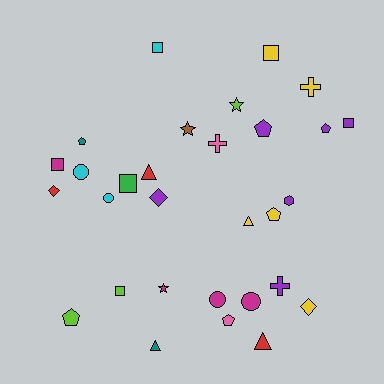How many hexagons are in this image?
There is 1 hexagon.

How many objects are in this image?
There are 30 objects.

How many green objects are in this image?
There is 1 green object.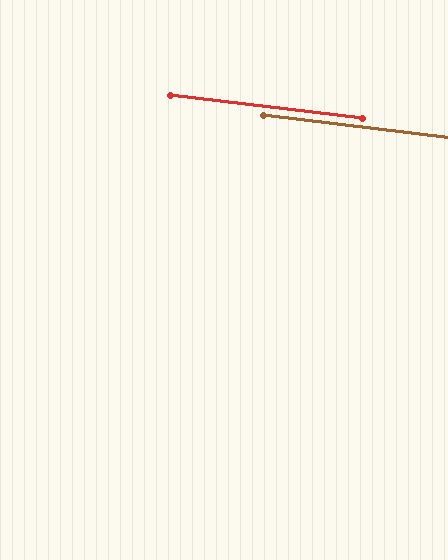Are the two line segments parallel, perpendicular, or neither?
Parallel — their directions differ by only 0.1°.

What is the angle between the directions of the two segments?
Approximately 0 degrees.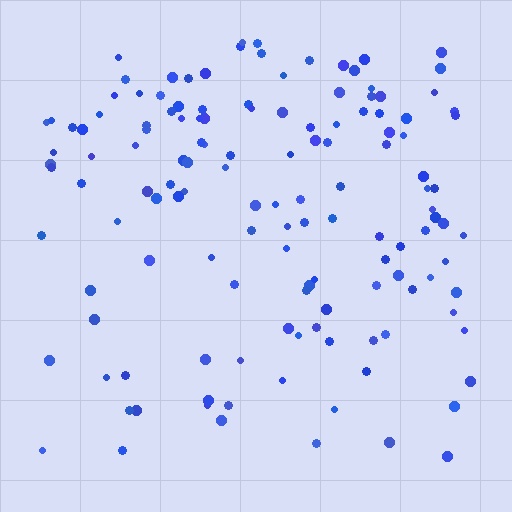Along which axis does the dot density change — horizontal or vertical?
Vertical.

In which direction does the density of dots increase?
From bottom to top, with the top side densest.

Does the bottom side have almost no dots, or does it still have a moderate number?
Still a moderate number, just noticeably fewer than the top.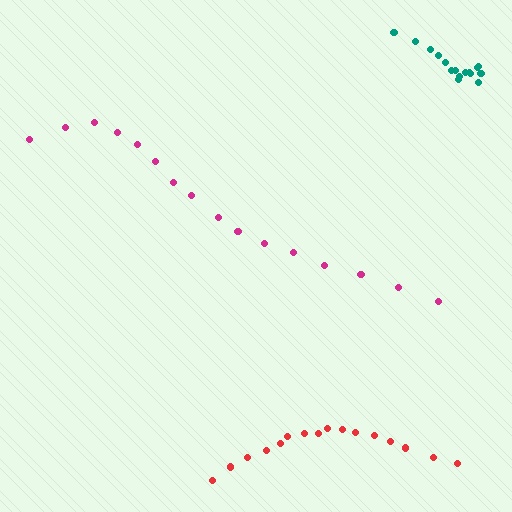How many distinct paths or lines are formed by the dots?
There are 3 distinct paths.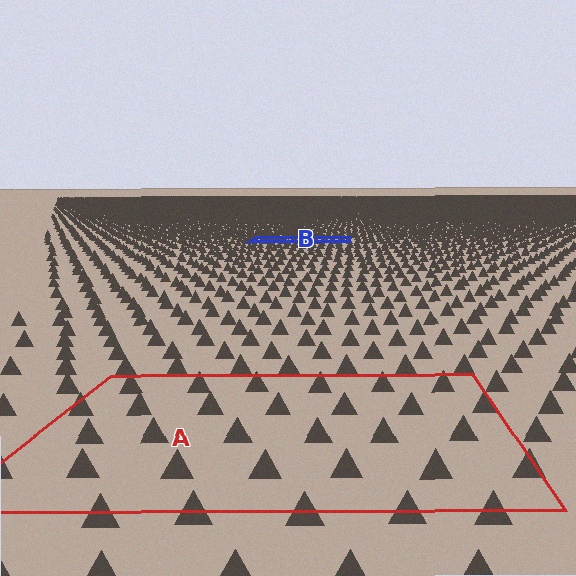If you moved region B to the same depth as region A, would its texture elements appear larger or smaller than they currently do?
They would appear larger. At a closer depth, the same texture elements are projected at a bigger on-screen size.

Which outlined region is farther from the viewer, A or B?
Region B is farther from the viewer — the texture elements inside it appear smaller and more densely packed.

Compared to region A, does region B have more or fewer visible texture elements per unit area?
Region B has more texture elements per unit area — they are packed more densely because it is farther away.